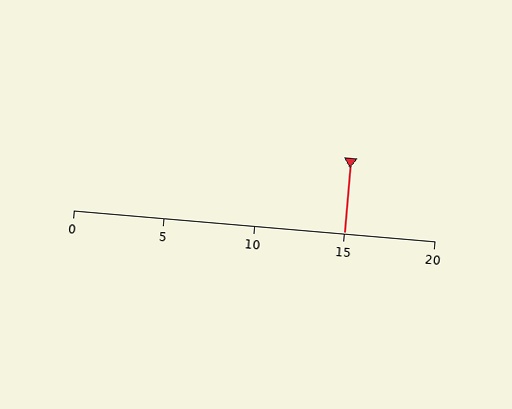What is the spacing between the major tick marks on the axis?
The major ticks are spaced 5 apart.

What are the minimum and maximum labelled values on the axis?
The axis runs from 0 to 20.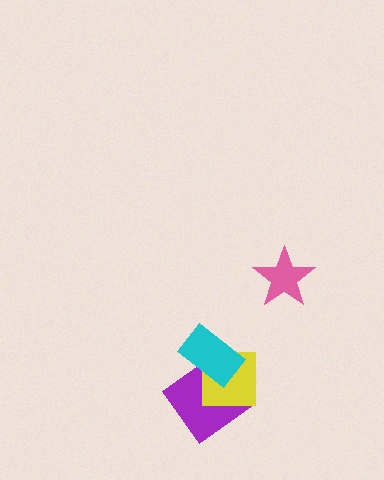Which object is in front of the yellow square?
The cyan rectangle is in front of the yellow square.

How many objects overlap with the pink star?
0 objects overlap with the pink star.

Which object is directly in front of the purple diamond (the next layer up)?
The yellow square is directly in front of the purple diamond.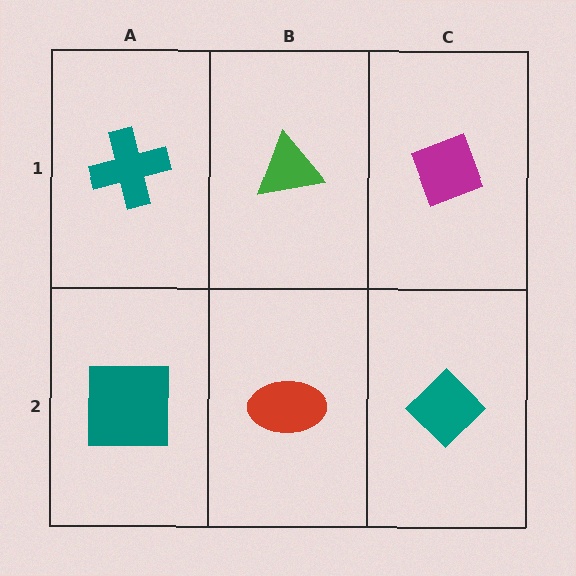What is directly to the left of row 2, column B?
A teal square.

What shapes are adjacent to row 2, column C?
A magenta diamond (row 1, column C), a red ellipse (row 2, column B).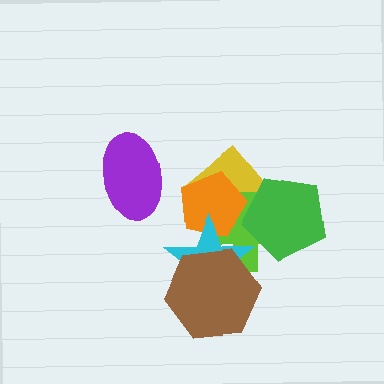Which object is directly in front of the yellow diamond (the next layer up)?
The lime cross is directly in front of the yellow diamond.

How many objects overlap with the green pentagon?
2 objects overlap with the green pentagon.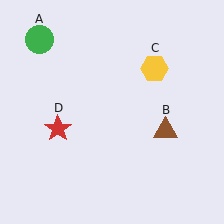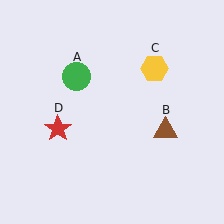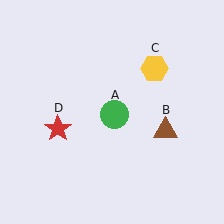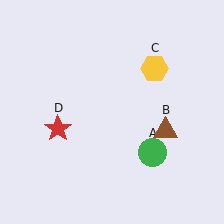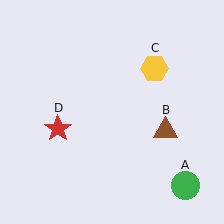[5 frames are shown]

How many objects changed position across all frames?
1 object changed position: green circle (object A).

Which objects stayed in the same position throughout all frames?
Brown triangle (object B) and yellow hexagon (object C) and red star (object D) remained stationary.